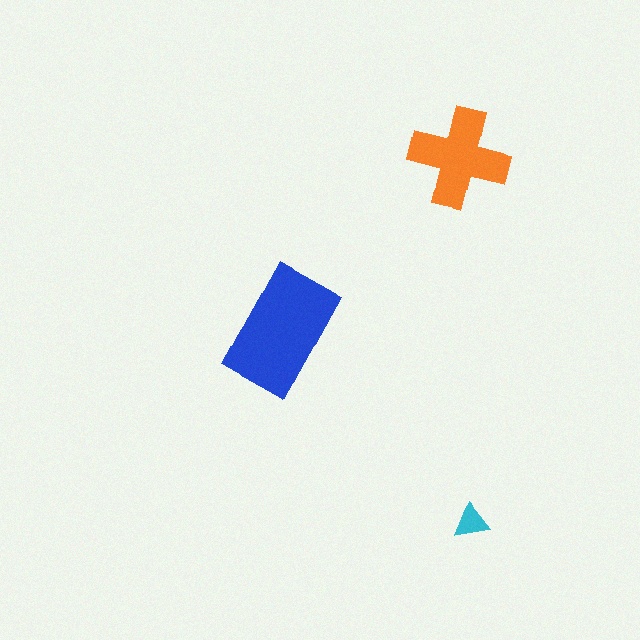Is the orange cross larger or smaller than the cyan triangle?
Larger.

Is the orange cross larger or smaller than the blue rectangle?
Smaller.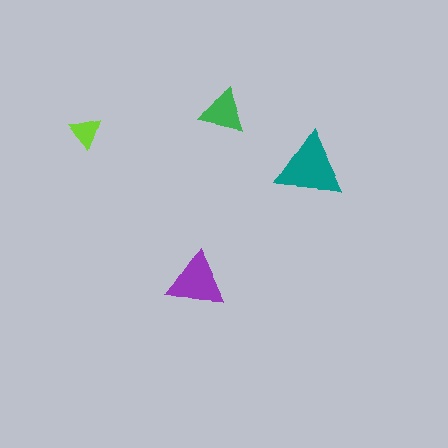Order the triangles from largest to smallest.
the teal one, the purple one, the green one, the lime one.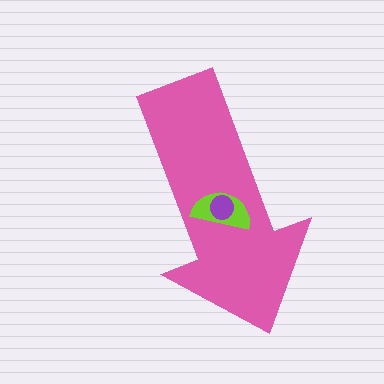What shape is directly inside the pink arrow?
The lime semicircle.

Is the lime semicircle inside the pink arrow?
Yes.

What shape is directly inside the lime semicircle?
The purple circle.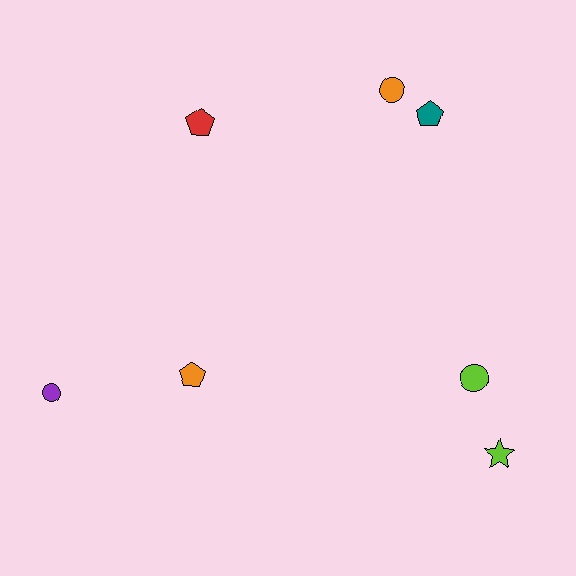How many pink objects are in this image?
There are no pink objects.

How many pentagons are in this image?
There are 3 pentagons.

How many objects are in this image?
There are 7 objects.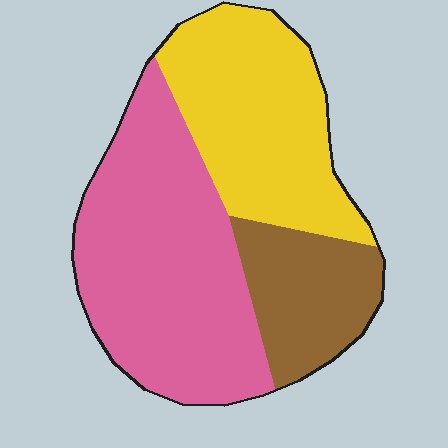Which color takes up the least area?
Brown, at roughly 20%.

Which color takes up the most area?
Pink, at roughly 45%.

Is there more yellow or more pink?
Pink.